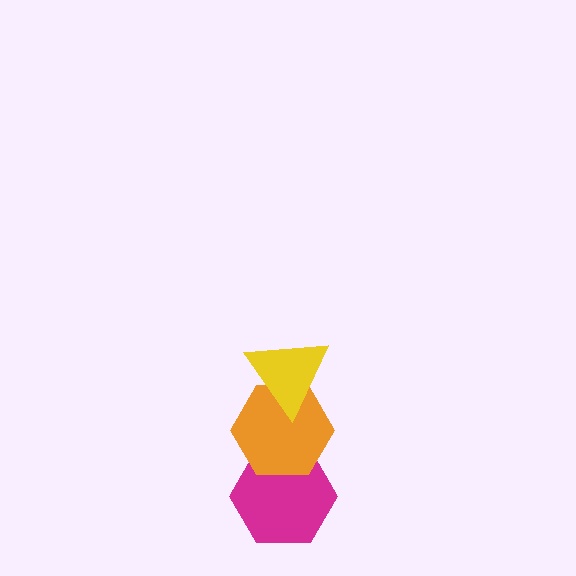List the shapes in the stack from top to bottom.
From top to bottom: the yellow triangle, the orange hexagon, the magenta hexagon.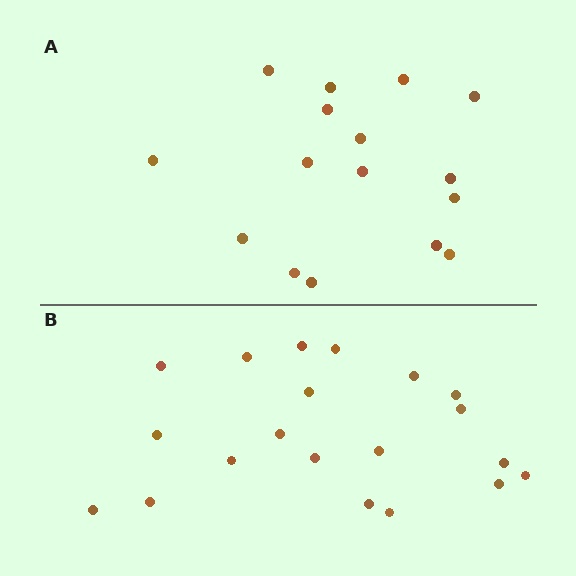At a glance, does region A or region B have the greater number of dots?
Region B (the bottom region) has more dots.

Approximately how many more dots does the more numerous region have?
Region B has about 4 more dots than region A.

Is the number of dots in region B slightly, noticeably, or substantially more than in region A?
Region B has noticeably more, but not dramatically so. The ratio is roughly 1.2 to 1.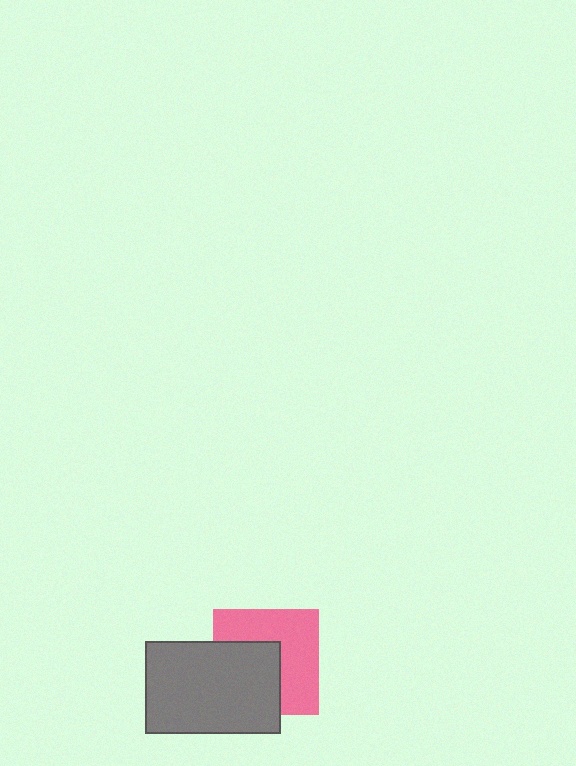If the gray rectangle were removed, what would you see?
You would see the complete pink square.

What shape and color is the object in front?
The object in front is a gray rectangle.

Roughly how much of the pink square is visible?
About half of it is visible (roughly 55%).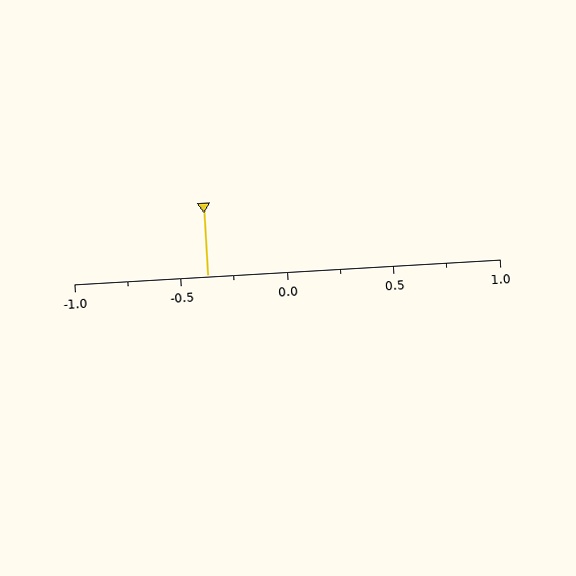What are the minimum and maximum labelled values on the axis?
The axis runs from -1.0 to 1.0.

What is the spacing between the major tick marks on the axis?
The major ticks are spaced 0.5 apart.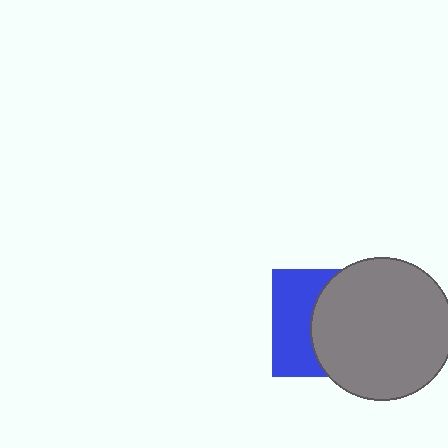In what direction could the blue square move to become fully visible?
The blue square could move left. That would shift it out from behind the gray circle entirely.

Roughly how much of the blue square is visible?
A small part of it is visible (roughly 43%).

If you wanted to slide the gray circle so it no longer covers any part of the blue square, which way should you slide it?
Slide it right — that is the most direct way to separate the two shapes.